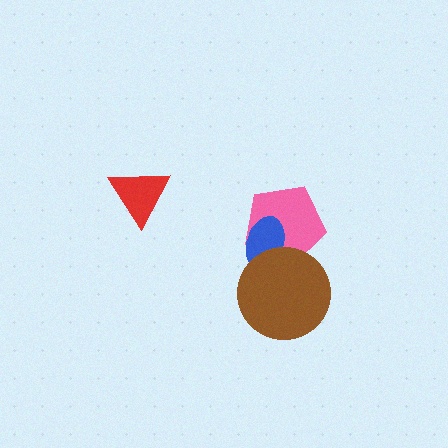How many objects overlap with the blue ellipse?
2 objects overlap with the blue ellipse.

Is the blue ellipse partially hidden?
Yes, it is partially covered by another shape.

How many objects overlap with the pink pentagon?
2 objects overlap with the pink pentagon.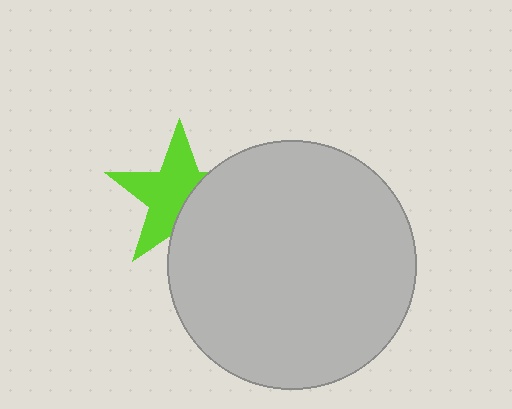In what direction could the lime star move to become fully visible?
The lime star could move left. That would shift it out from behind the light gray circle entirely.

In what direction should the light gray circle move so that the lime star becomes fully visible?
The light gray circle should move right. That is the shortest direction to clear the overlap and leave the lime star fully visible.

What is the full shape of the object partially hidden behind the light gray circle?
The partially hidden object is a lime star.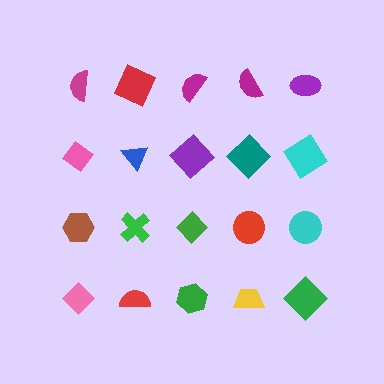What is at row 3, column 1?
A brown hexagon.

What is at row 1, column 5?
A purple ellipse.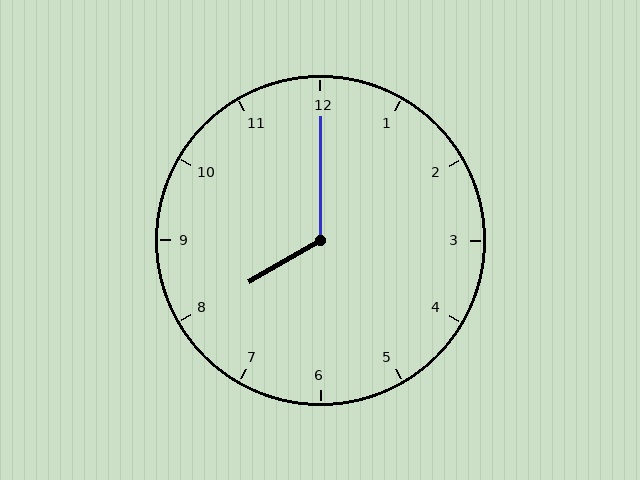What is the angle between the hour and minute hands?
Approximately 120 degrees.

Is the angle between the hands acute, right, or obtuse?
It is obtuse.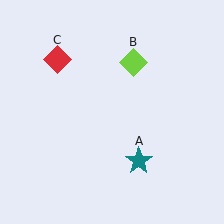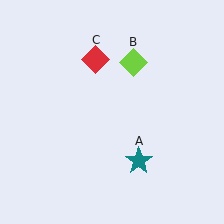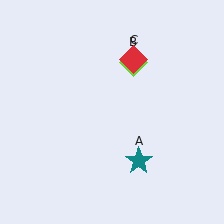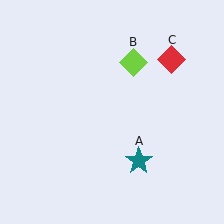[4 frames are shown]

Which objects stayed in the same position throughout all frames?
Teal star (object A) and lime diamond (object B) remained stationary.